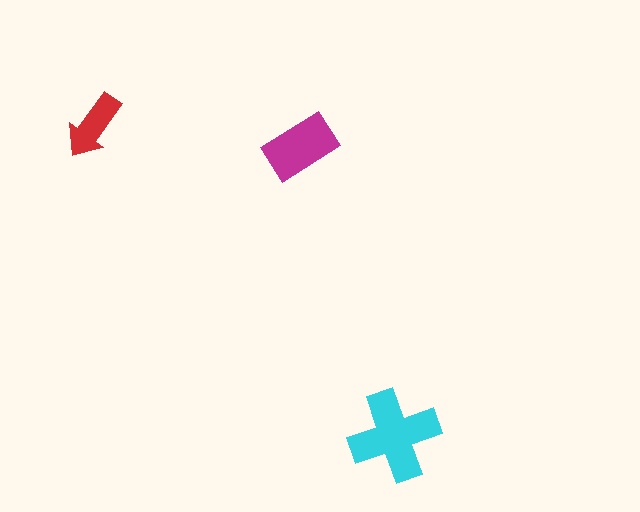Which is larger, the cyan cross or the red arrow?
The cyan cross.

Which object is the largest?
The cyan cross.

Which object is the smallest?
The red arrow.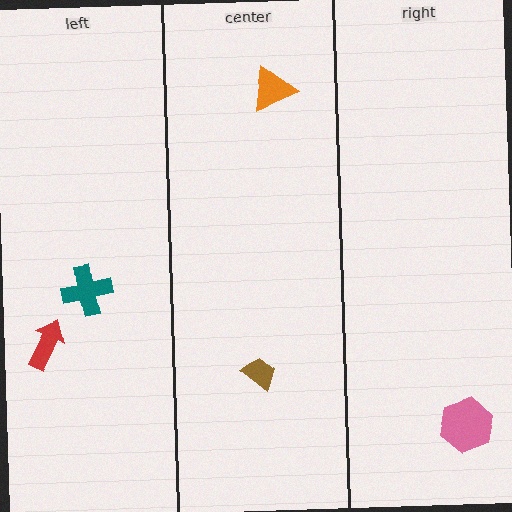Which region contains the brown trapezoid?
The center region.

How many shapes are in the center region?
2.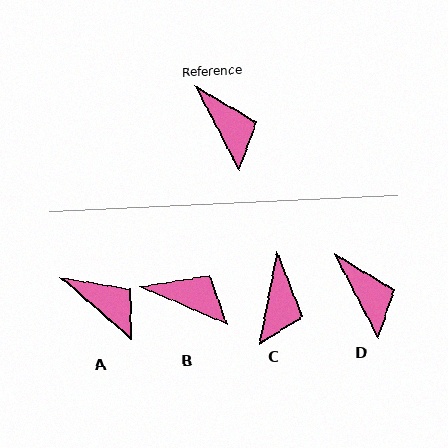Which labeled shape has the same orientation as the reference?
D.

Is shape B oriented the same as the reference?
No, it is off by about 39 degrees.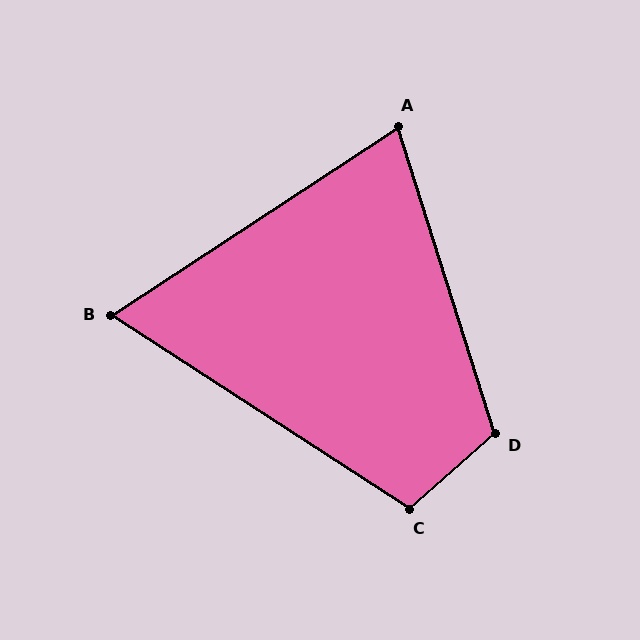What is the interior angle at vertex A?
Approximately 74 degrees (acute).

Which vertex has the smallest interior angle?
B, at approximately 66 degrees.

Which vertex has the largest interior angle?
D, at approximately 114 degrees.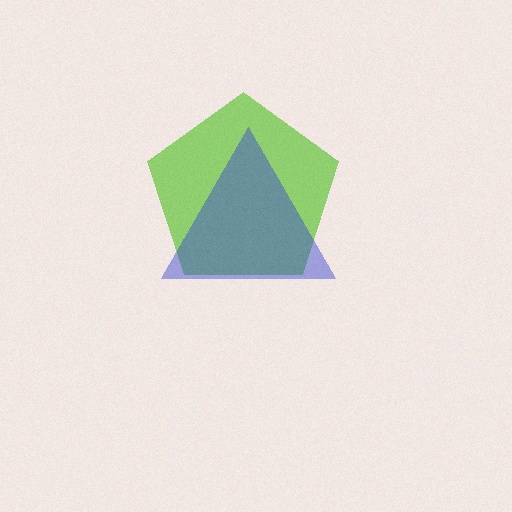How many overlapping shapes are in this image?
There are 2 overlapping shapes in the image.